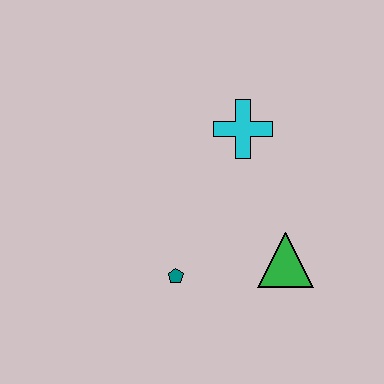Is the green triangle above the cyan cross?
No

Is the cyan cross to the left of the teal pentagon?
No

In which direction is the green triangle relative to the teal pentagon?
The green triangle is to the right of the teal pentagon.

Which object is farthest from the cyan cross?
The teal pentagon is farthest from the cyan cross.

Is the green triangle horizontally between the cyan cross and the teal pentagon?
No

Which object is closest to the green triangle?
The teal pentagon is closest to the green triangle.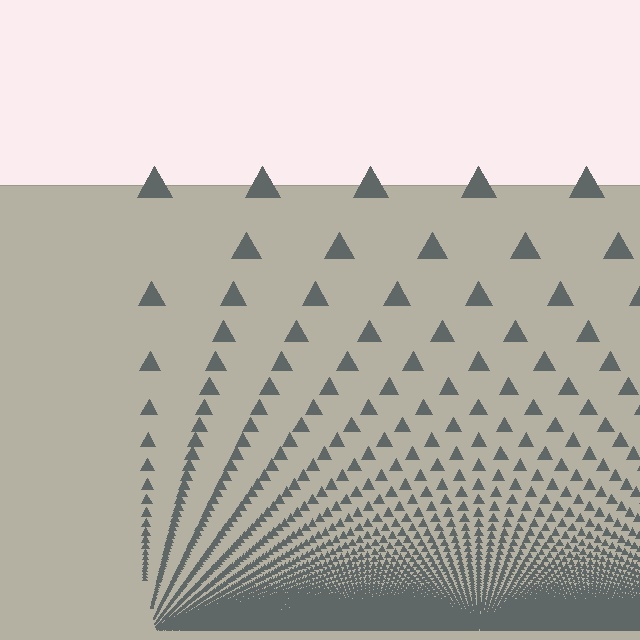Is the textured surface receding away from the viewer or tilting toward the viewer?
The surface appears to tilt toward the viewer. Texture elements get larger and sparser toward the top.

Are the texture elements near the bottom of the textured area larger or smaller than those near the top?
Smaller. The gradient is inverted — elements near the bottom are smaller and denser.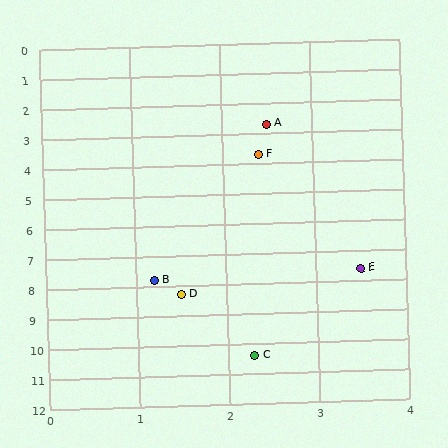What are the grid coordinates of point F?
Point F is at approximately (2.4, 3.7).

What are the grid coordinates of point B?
Point B is at approximately (1.2, 7.8).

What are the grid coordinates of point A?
Point A is at approximately (2.5, 2.7).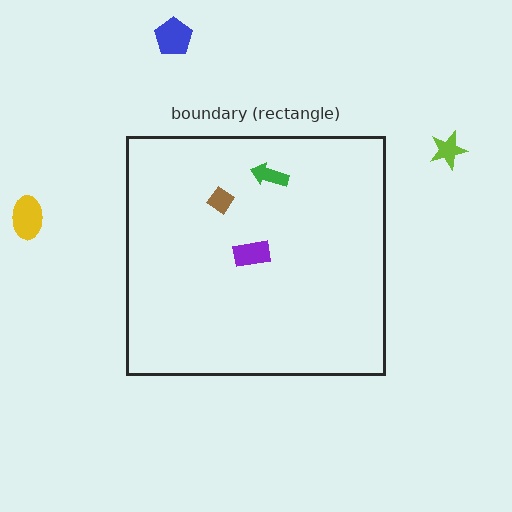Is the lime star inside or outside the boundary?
Outside.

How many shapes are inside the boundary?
3 inside, 3 outside.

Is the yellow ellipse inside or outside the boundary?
Outside.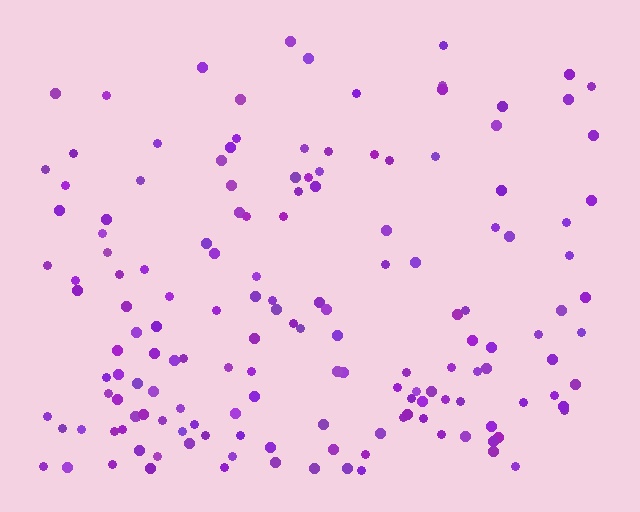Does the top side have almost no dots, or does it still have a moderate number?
Still a moderate number, just noticeably fewer than the bottom.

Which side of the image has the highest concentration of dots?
The bottom.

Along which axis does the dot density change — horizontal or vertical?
Vertical.